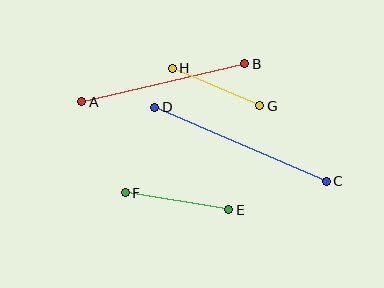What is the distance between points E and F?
The distance is approximately 105 pixels.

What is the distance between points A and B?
The distance is approximately 168 pixels.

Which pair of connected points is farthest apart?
Points C and D are farthest apart.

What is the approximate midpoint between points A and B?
The midpoint is at approximately (163, 83) pixels.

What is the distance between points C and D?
The distance is approximately 187 pixels.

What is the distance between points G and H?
The distance is approximately 95 pixels.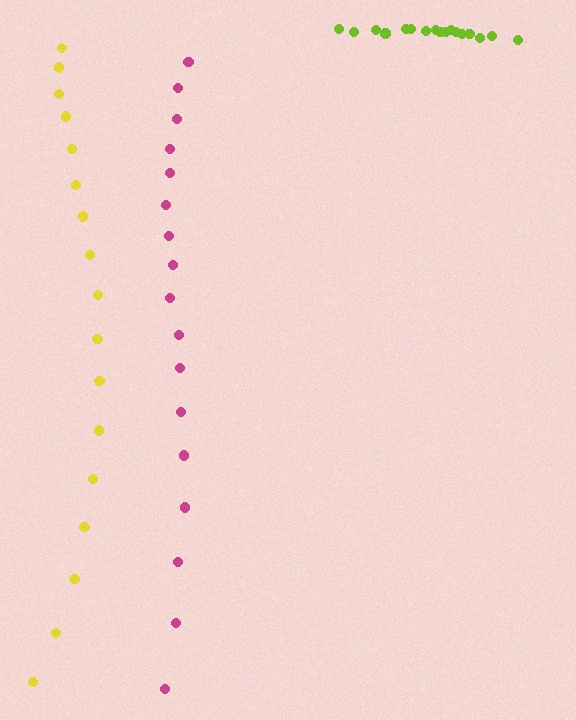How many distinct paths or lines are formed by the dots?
There are 3 distinct paths.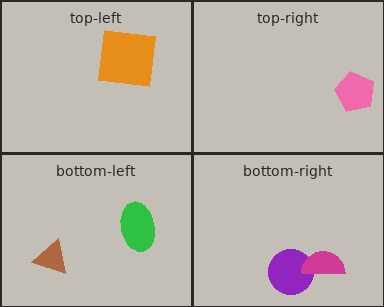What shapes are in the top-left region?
The orange square.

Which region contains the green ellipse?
The bottom-left region.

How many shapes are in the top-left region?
1.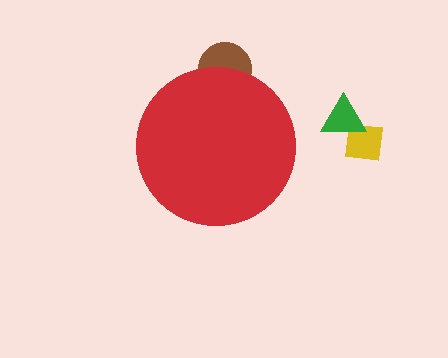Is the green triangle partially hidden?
No, the green triangle is fully visible.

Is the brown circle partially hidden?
Yes, the brown circle is partially hidden behind the red circle.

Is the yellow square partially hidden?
No, the yellow square is fully visible.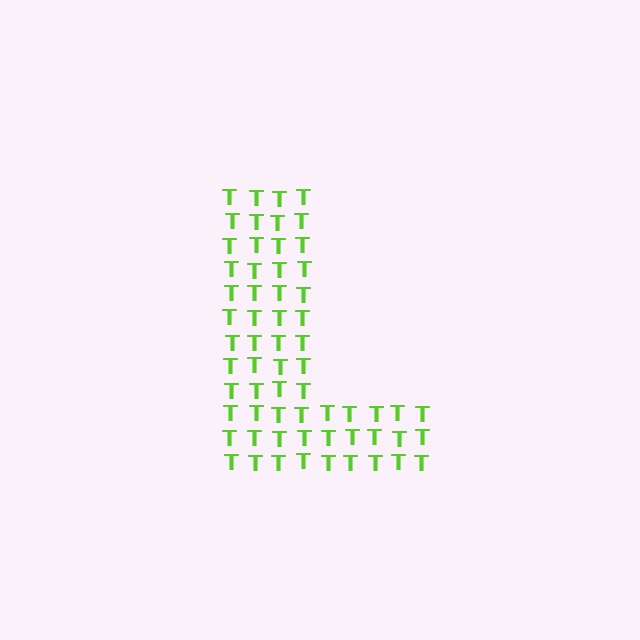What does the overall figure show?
The overall figure shows the letter L.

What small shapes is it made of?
It is made of small letter T's.